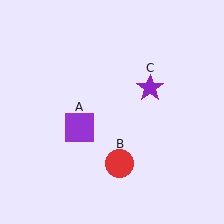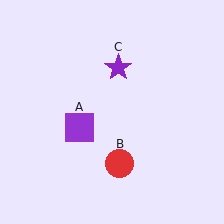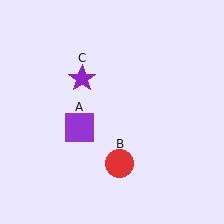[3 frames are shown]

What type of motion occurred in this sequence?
The purple star (object C) rotated counterclockwise around the center of the scene.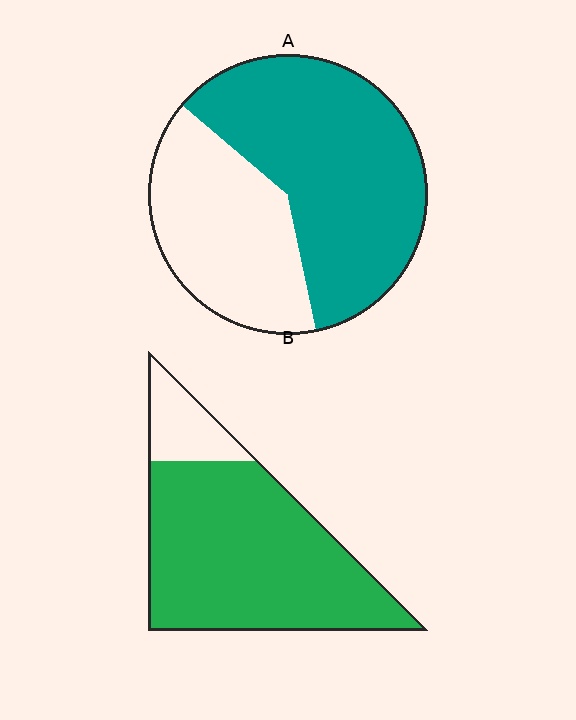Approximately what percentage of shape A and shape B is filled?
A is approximately 60% and B is approximately 85%.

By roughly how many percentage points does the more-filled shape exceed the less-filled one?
By roughly 25 percentage points (B over A).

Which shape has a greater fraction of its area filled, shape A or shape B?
Shape B.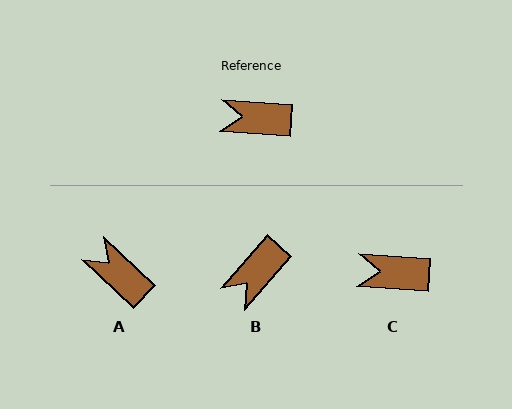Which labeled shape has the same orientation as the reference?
C.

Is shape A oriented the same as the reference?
No, it is off by about 39 degrees.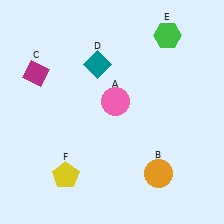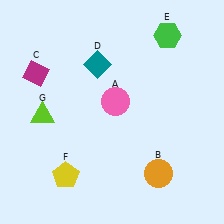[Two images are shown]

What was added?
A lime triangle (G) was added in Image 2.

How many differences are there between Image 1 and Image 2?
There is 1 difference between the two images.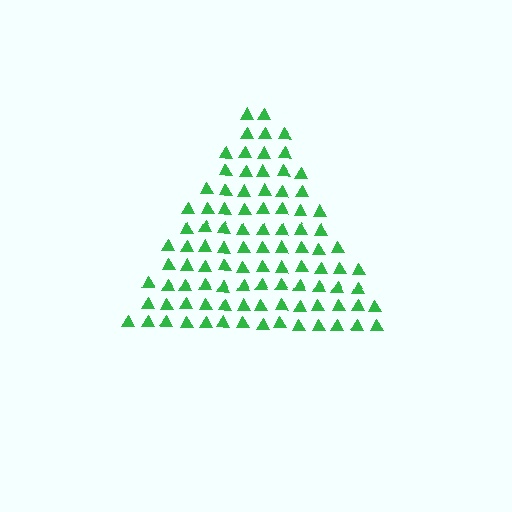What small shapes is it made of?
It is made of small triangles.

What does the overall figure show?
The overall figure shows a triangle.